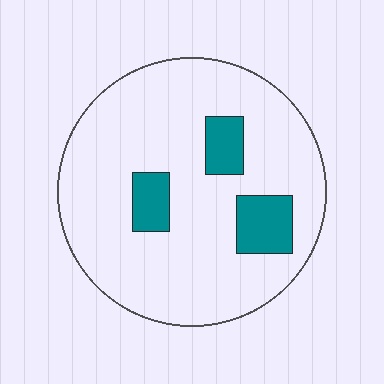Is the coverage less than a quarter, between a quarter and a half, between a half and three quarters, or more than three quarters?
Less than a quarter.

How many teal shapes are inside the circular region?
3.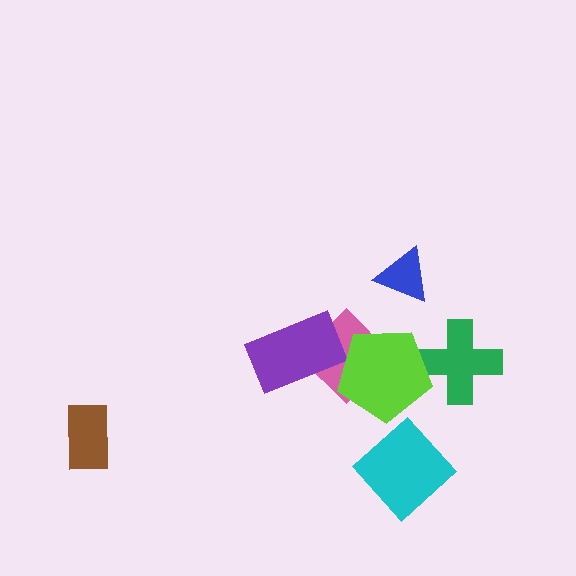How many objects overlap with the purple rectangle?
1 object overlaps with the purple rectangle.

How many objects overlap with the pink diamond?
2 objects overlap with the pink diamond.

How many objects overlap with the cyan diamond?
0 objects overlap with the cyan diamond.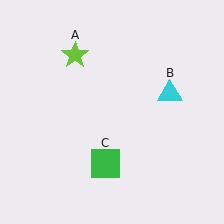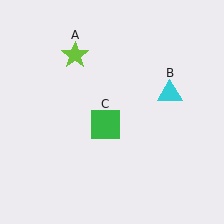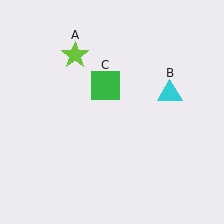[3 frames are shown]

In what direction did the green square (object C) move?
The green square (object C) moved up.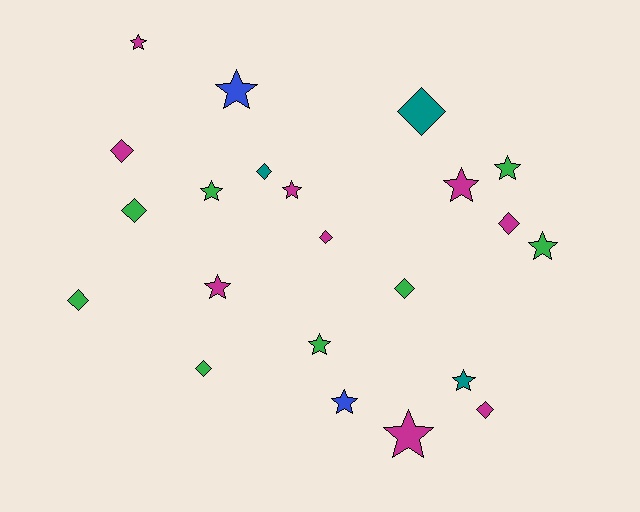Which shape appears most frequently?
Star, with 12 objects.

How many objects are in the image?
There are 22 objects.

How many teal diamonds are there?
There are 2 teal diamonds.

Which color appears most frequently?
Magenta, with 9 objects.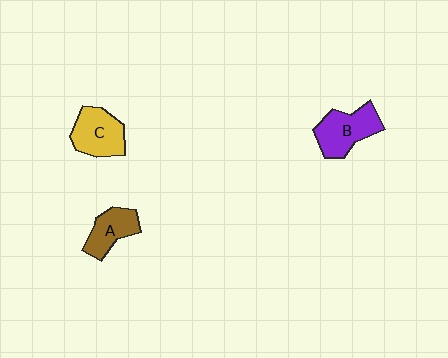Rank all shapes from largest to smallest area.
From largest to smallest: B (purple), C (yellow), A (brown).